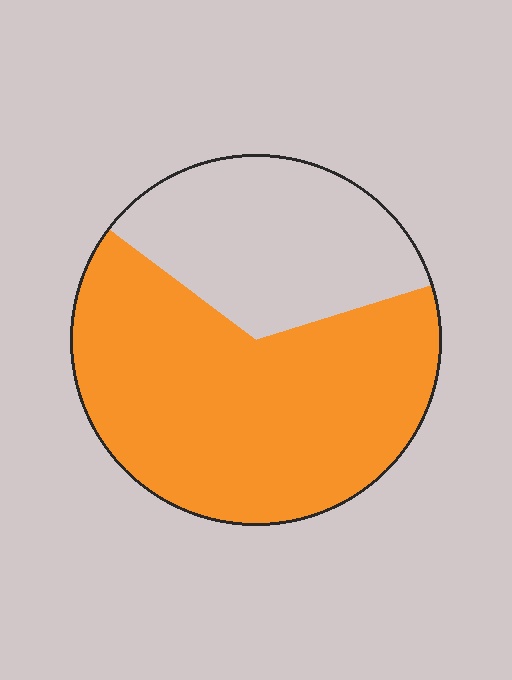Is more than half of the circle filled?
Yes.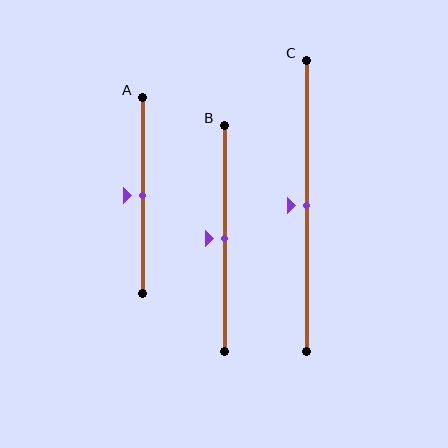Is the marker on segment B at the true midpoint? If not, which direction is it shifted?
Yes, the marker on segment B is at the true midpoint.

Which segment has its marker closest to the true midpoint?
Segment A has its marker closest to the true midpoint.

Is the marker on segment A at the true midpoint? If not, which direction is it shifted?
Yes, the marker on segment A is at the true midpoint.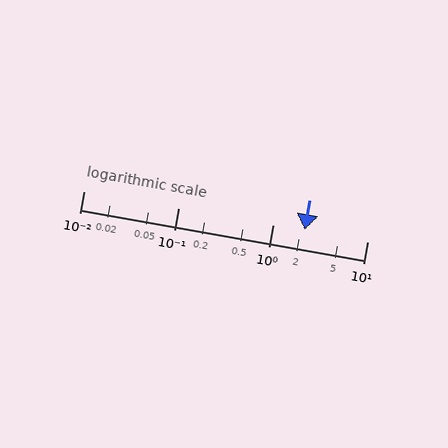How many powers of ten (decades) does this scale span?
The scale spans 3 decades, from 0.01 to 10.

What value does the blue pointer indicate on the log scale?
The pointer indicates approximately 2.2.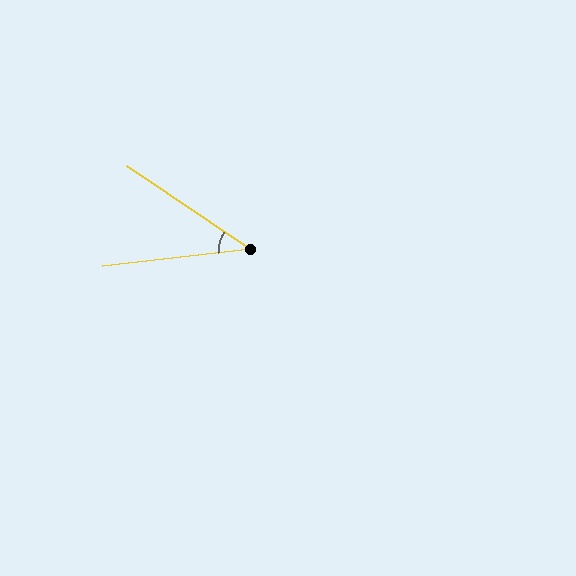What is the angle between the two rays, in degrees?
Approximately 40 degrees.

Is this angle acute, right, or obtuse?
It is acute.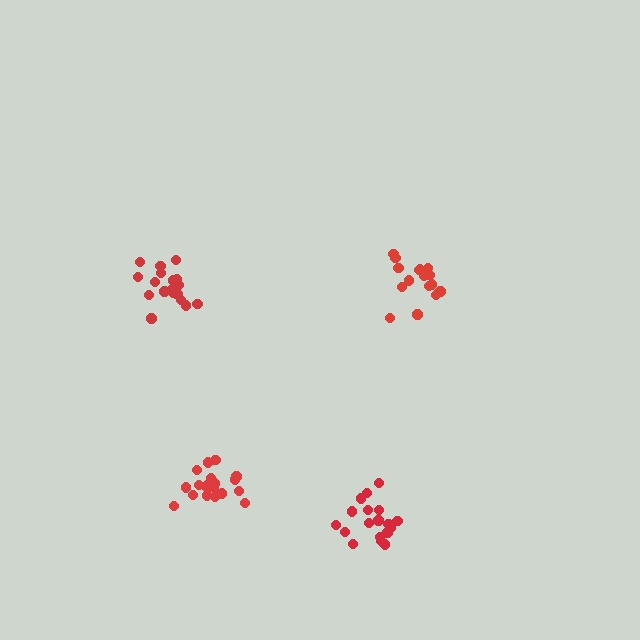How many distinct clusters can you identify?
There are 4 distinct clusters.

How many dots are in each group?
Group 1: 16 dots, Group 2: 18 dots, Group 3: 19 dots, Group 4: 19 dots (72 total).